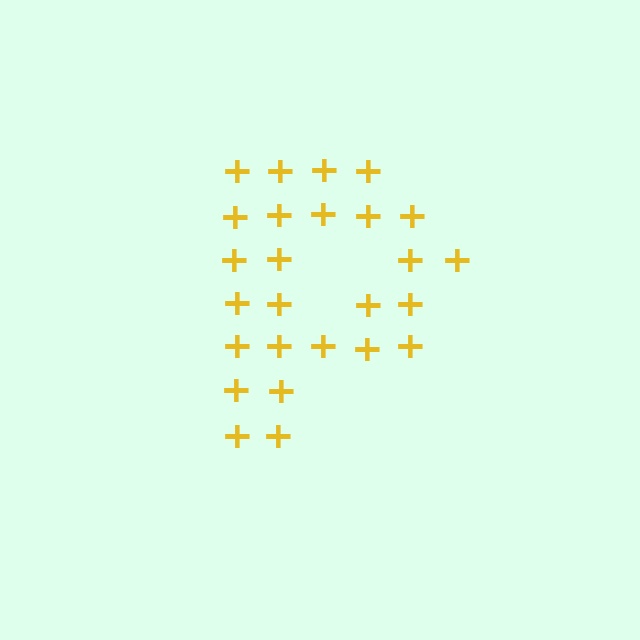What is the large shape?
The large shape is the letter P.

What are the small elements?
The small elements are plus signs.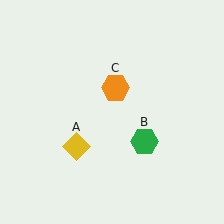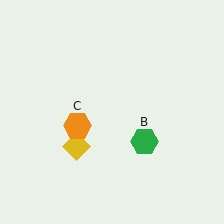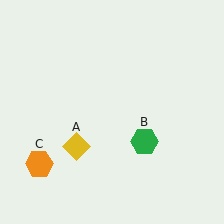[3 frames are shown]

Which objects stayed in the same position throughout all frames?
Yellow diamond (object A) and green hexagon (object B) remained stationary.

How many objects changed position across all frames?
1 object changed position: orange hexagon (object C).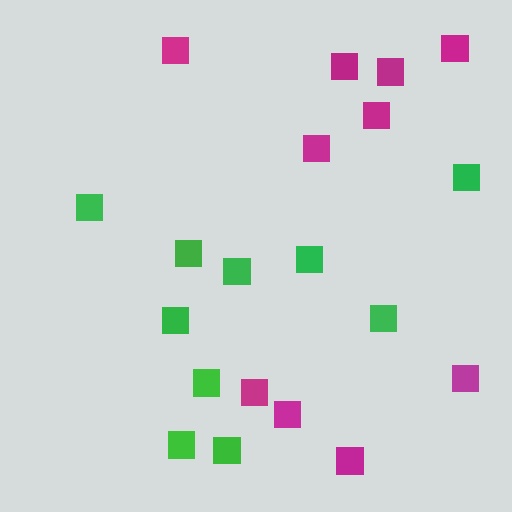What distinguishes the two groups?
There are 2 groups: one group of green squares (10) and one group of magenta squares (10).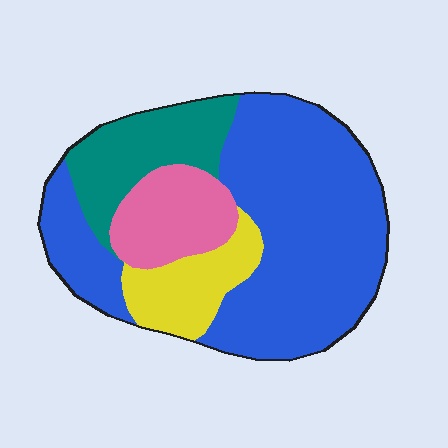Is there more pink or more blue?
Blue.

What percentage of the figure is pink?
Pink takes up about one eighth (1/8) of the figure.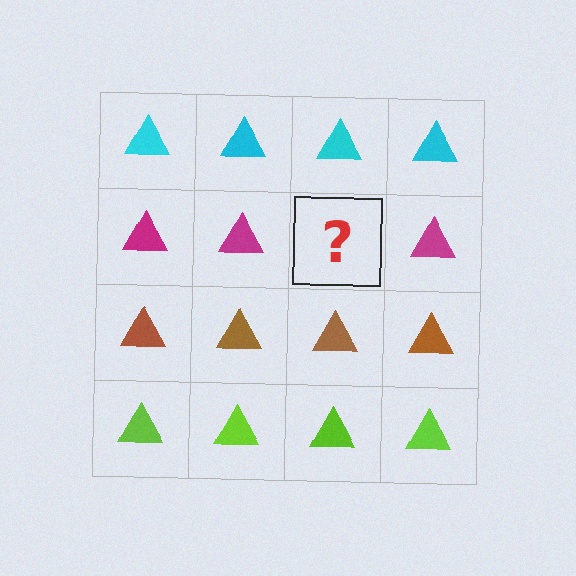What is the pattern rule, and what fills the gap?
The rule is that each row has a consistent color. The gap should be filled with a magenta triangle.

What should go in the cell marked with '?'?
The missing cell should contain a magenta triangle.